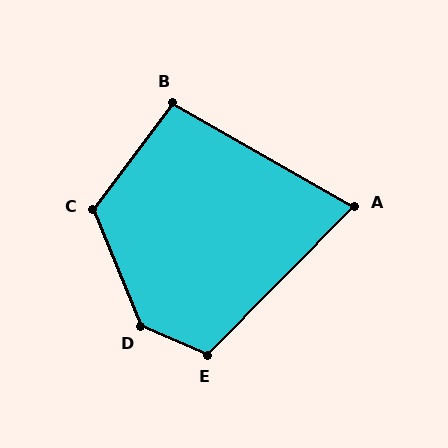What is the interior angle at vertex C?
Approximately 121 degrees (obtuse).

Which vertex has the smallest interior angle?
A, at approximately 75 degrees.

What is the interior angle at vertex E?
Approximately 112 degrees (obtuse).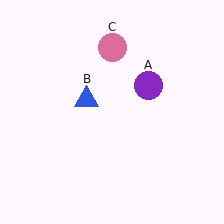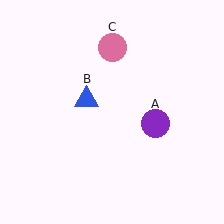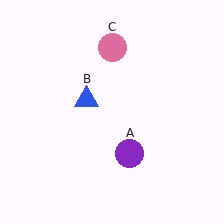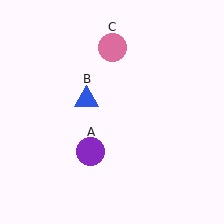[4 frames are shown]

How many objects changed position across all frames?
1 object changed position: purple circle (object A).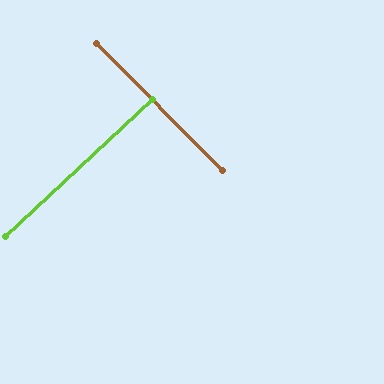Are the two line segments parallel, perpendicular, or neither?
Perpendicular — they meet at approximately 88°.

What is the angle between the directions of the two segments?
Approximately 88 degrees.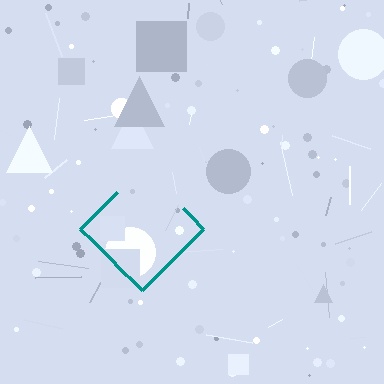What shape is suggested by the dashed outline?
The dashed outline suggests a diamond.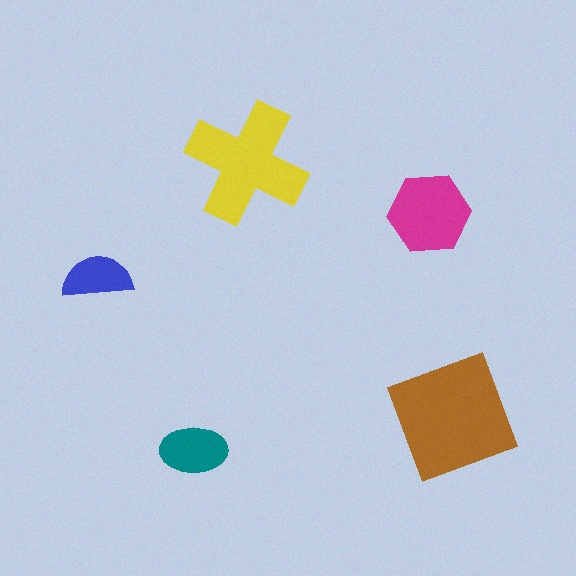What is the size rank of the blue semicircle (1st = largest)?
5th.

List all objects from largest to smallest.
The brown square, the yellow cross, the magenta hexagon, the teal ellipse, the blue semicircle.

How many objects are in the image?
There are 5 objects in the image.